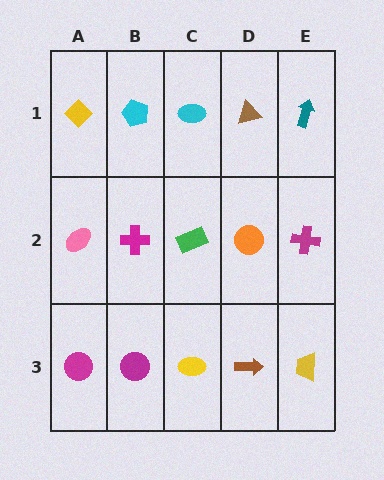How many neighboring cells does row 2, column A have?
3.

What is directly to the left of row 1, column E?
A brown triangle.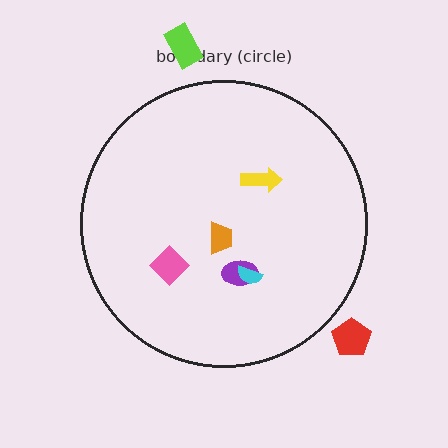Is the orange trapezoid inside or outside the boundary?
Inside.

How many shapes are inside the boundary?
5 inside, 2 outside.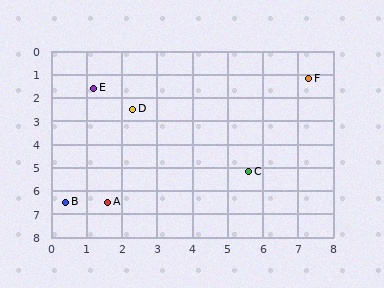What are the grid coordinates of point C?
Point C is at approximately (5.6, 5.2).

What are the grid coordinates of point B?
Point B is at approximately (0.4, 6.5).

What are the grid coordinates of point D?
Point D is at approximately (2.3, 2.5).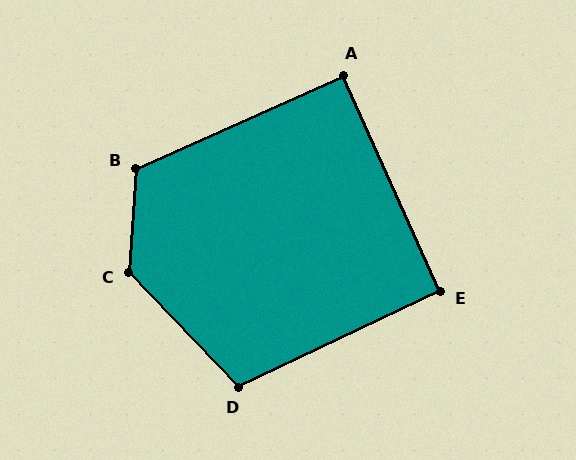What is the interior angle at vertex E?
Approximately 91 degrees (approximately right).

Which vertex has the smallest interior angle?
A, at approximately 90 degrees.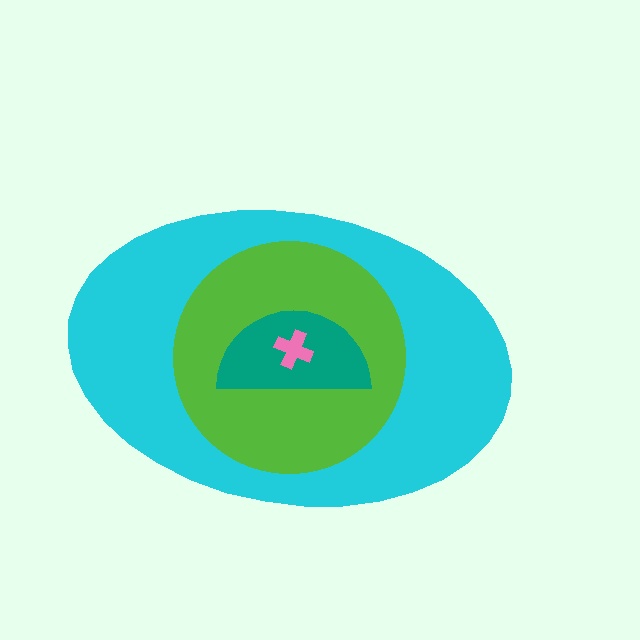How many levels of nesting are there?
4.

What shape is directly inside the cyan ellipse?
The lime circle.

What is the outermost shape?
The cyan ellipse.